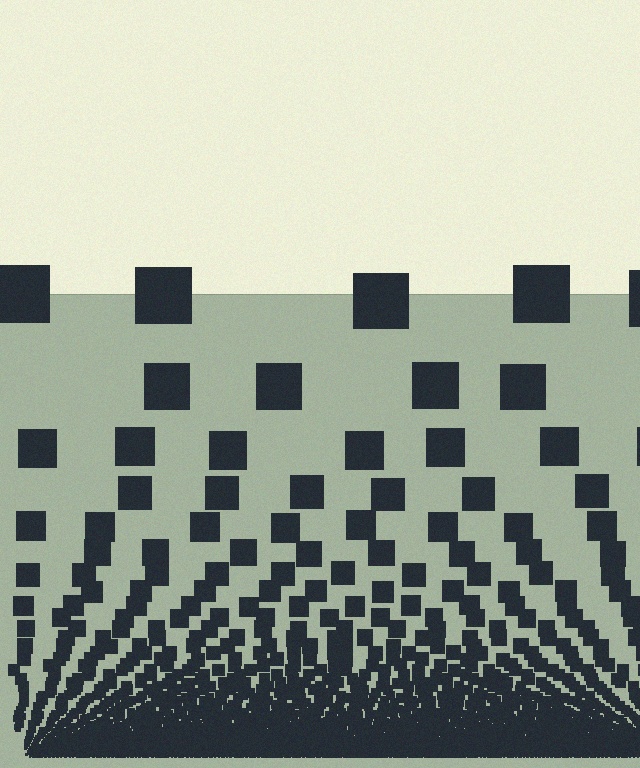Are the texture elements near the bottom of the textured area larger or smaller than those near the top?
Smaller. The gradient is inverted — elements near the bottom are smaller and denser.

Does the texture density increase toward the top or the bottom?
Density increases toward the bottom.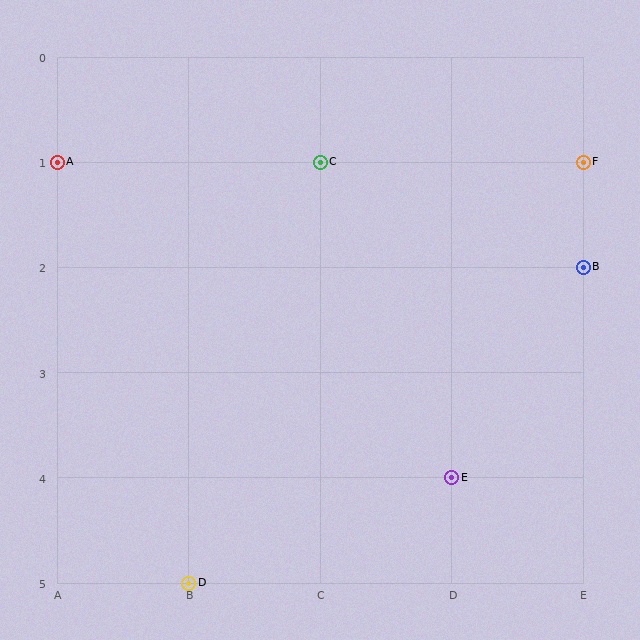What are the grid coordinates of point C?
Point C is at grid coordinates (C, 1).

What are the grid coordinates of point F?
Point F is at grid coordinates (E, 1).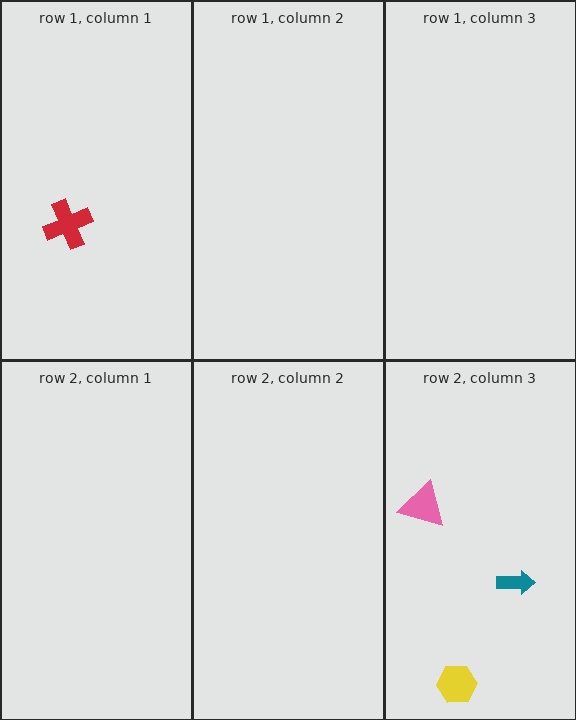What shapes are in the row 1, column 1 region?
The red cross.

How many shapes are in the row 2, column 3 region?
3.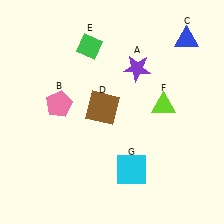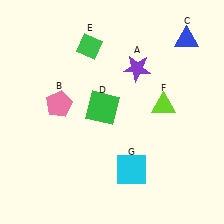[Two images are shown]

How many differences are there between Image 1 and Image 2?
There is 1 difference between the two images.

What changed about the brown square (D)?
In Image 1, D is brown. In Image 2, it changed to green.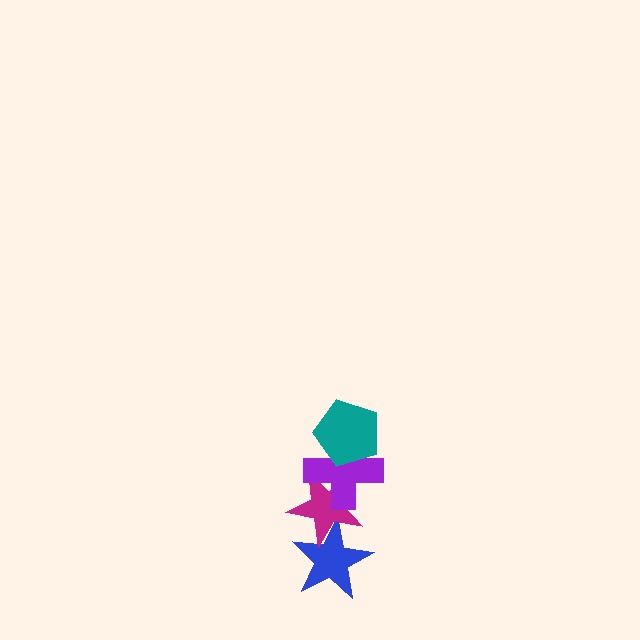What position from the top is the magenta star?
The magenta star is 3rd from the top.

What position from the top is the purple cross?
The purple cross is 2nd from the top.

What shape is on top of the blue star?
The magenta star is on top of the blue star.